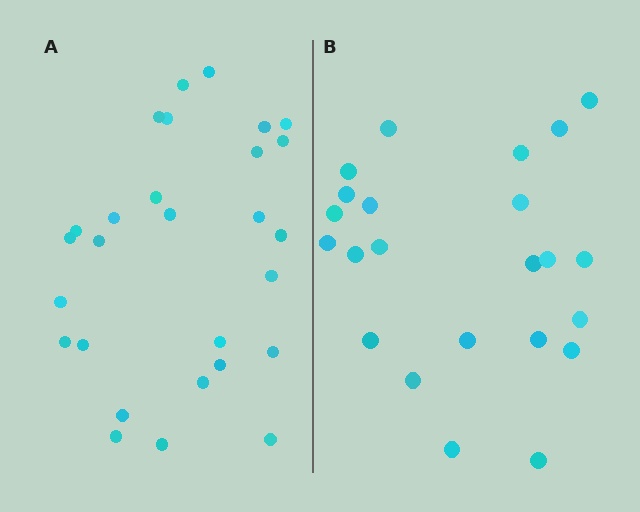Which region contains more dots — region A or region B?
Region A (the left region) has more dots.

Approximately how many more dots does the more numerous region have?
Region A has about 5 more dots than region B.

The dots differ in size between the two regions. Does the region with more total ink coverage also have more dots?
No. Region B has more total ink coverage because its dots are larger, but region A actually contains more individual dots. Total area can be misleading — the number of items is what matters here.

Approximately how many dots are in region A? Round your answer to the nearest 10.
About 30 dots. (The exact count is 28, which rounds to 30.)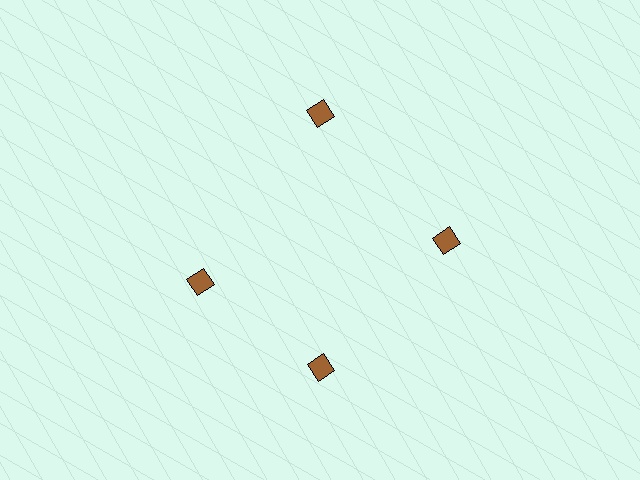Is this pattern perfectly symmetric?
No. The 4 brown diamonds are arranged in a ring, but one element near the 9 o'clock position is rotated out of alignment along the ring, breaking the 4-fold rotational symmetry.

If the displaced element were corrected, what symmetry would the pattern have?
It would have 4-fold rotational symmetry — the pattern would map onto itself every 90 degrees.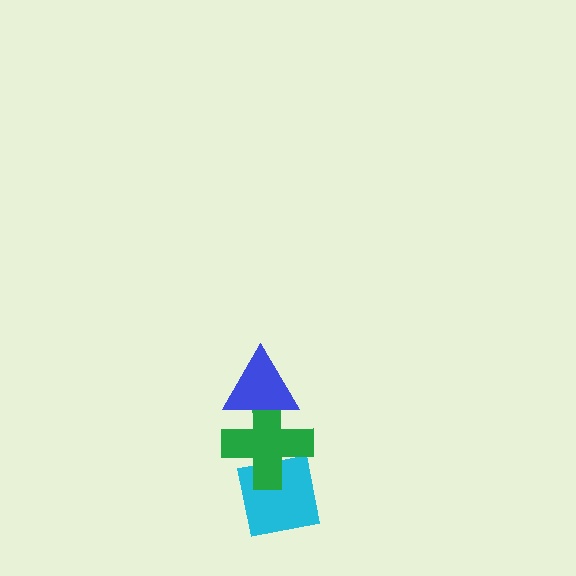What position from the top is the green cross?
The green cross is 2nd from the top.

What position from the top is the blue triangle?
The blue triangle is 1st from the top.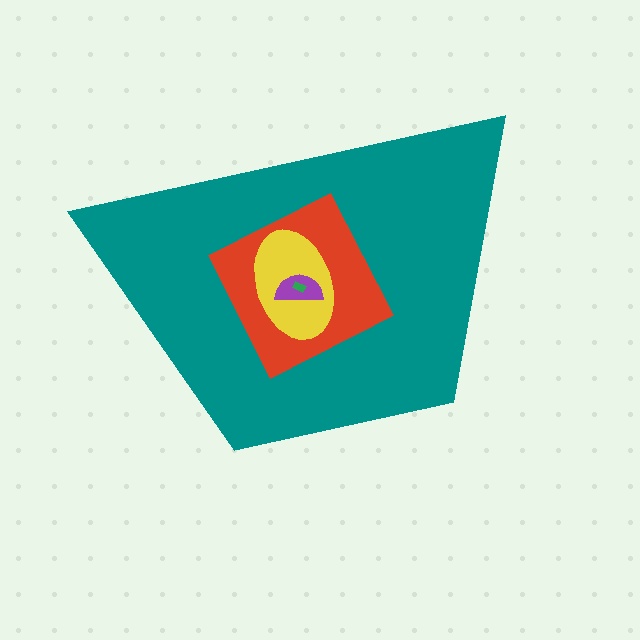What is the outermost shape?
The teal trapezoid.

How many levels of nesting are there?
5.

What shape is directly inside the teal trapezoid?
The red diamond.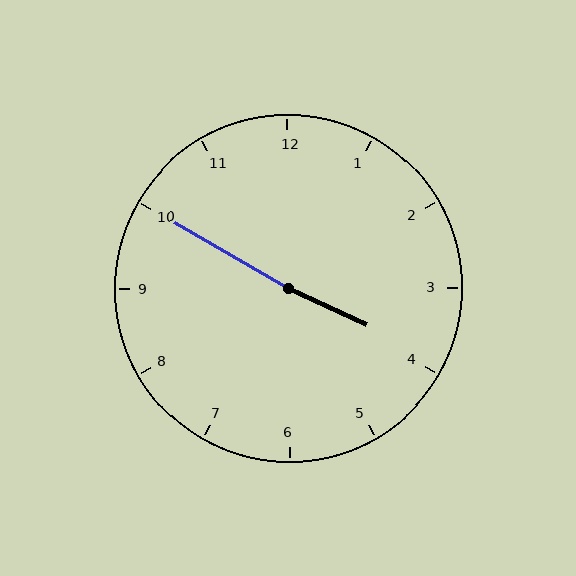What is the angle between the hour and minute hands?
Approximately 175 degrees.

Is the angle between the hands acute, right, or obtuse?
It is obtuse.